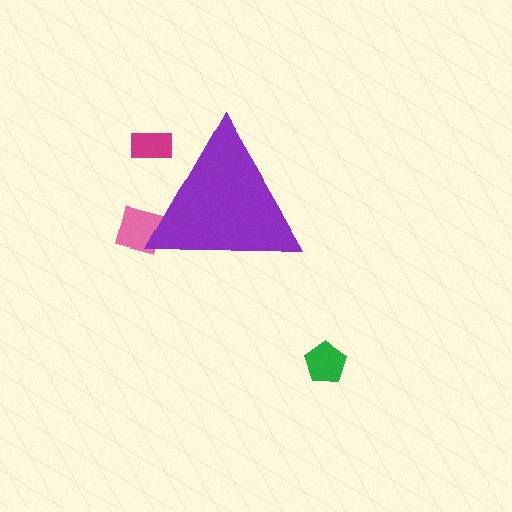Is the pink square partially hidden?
Yes, the pink square is partially hidden behind the purple triangle.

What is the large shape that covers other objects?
A purple triangle.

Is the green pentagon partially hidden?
No, the green pentagon is fully visible.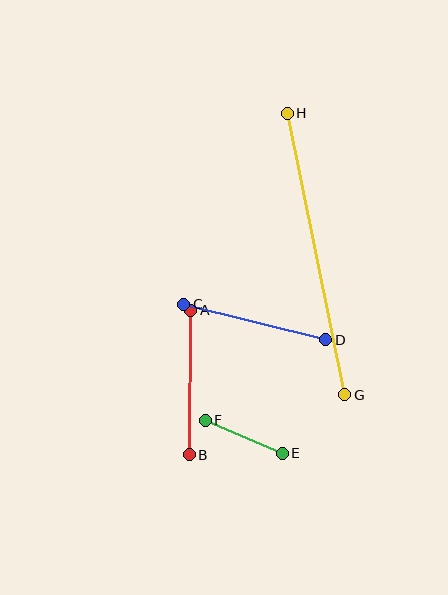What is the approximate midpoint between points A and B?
The midpoint is at approximately (190, 382) pixels.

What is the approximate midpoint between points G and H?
The midpoint is at approximately (316, 254) pixels.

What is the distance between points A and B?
The distance is approximately 144 pixels.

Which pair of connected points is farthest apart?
Points G and H are farthest apart.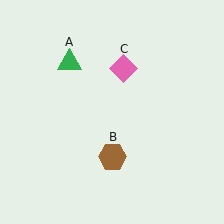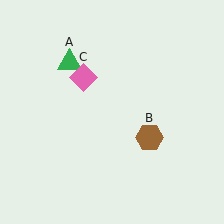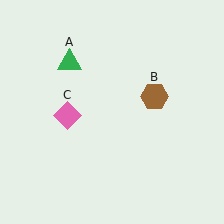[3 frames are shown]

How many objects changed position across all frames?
2 objects changed position: brown hexagon (object B), pink diamond (object C).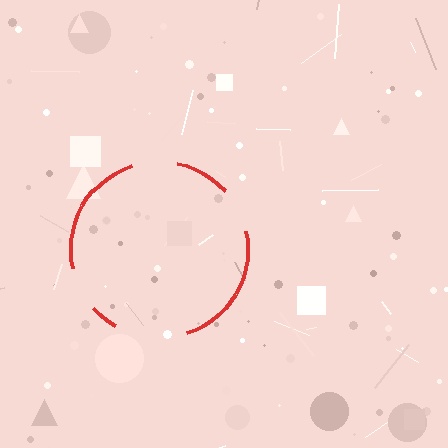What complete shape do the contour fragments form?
The contour fragments form a circle.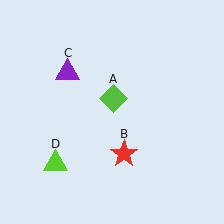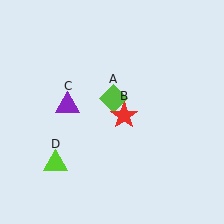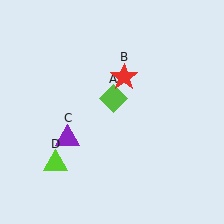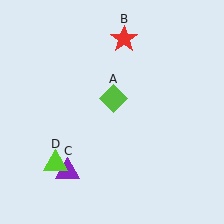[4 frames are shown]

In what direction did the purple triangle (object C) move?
The purple triangle (object C) moved down.